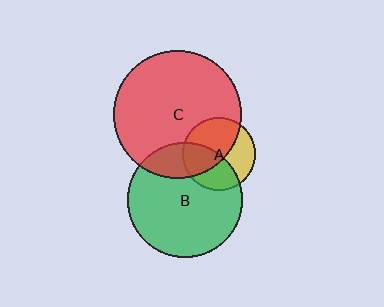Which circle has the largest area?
Circle C (red).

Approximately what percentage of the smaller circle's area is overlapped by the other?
Approximately 20%.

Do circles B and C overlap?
Yes.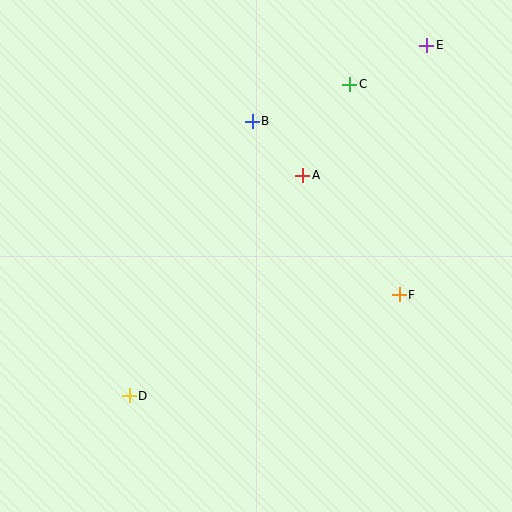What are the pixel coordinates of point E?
Point E is at (427, 45).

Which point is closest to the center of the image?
Point A at (303, 175) is closest to the center.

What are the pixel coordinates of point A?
Point A is at (303, 175).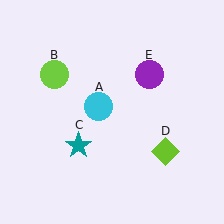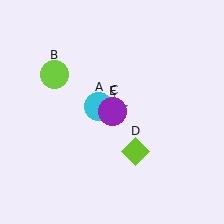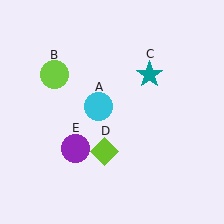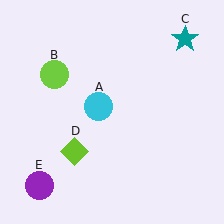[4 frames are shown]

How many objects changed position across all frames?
3 objects changed position: teal star (object C), lime diamond (object D), purple circle (object E).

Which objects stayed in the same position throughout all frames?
Cyan circle (object A) and lime circle (object B) remained stationary.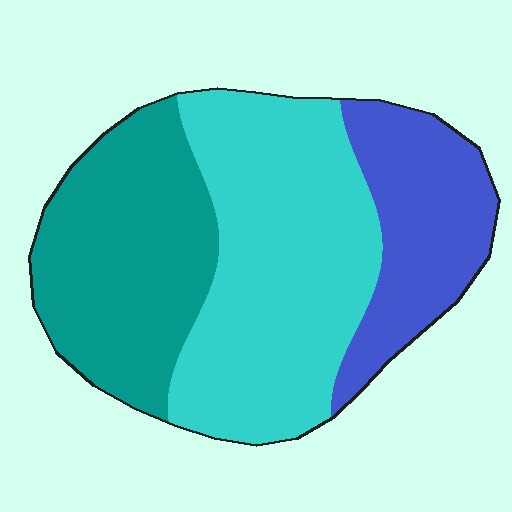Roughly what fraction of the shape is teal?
Teal covers about 35% of the shape.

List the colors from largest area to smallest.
From largest to smallest: cyan, teal, blue.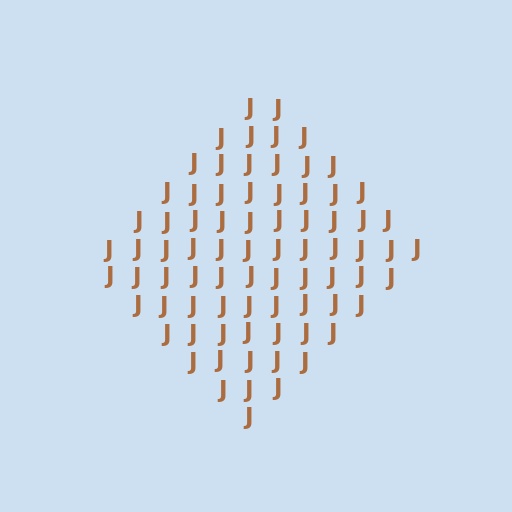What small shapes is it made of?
It is made of small letter J's.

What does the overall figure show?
The overall figure shows a diamond.